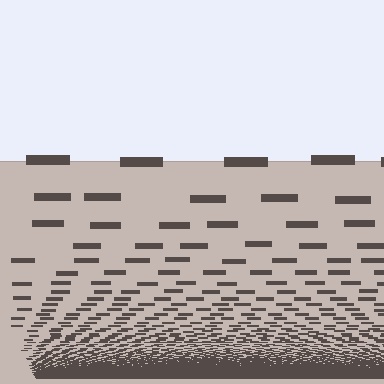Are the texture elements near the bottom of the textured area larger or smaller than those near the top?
Smaller. The gradient is inverted — elements near the bottom are smaller and denser.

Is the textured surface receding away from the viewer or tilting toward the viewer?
The surface appears to tilt toward the viewer. Texture elements get larger and sparser toward the top.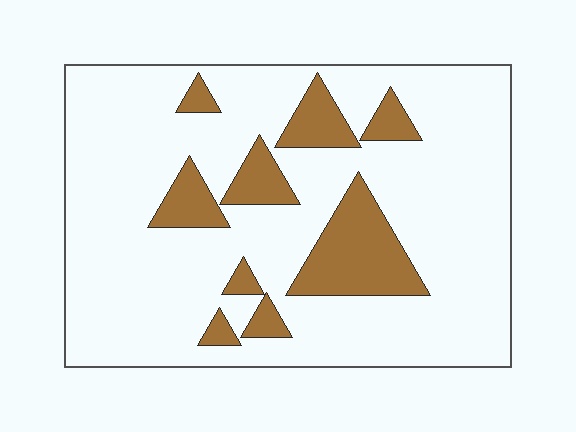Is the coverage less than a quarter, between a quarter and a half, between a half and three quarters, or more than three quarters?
Less than a quarter.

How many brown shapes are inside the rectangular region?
9.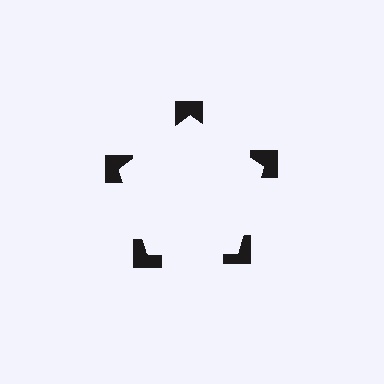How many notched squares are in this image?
There are 5 — one at each vertex of the illusory pentagon.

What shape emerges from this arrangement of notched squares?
An illusory pentagon — its edges are inferred from the aligned wedge cuts in the notched squares, not physically drawn.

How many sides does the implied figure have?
5 sides.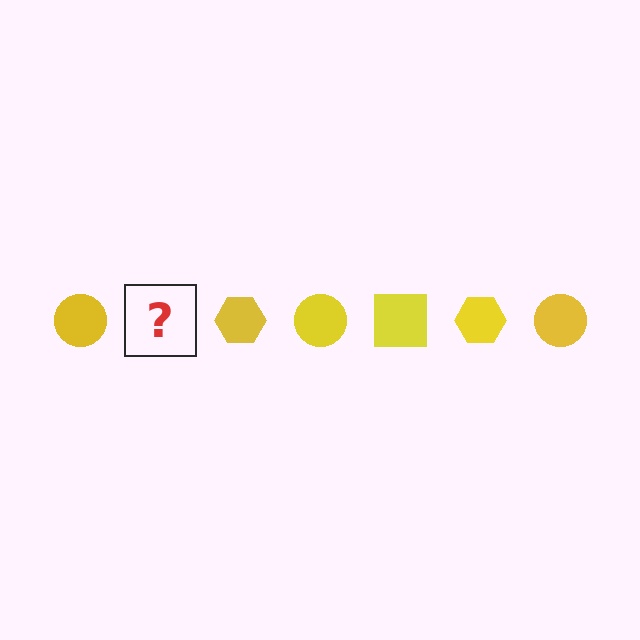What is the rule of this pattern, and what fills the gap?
The rule is that the pattern cycles through circle, square, hexagon shapes in yellow. The gap should be filled with a yellow square.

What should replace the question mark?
The question mark should be replaced with a yellow square.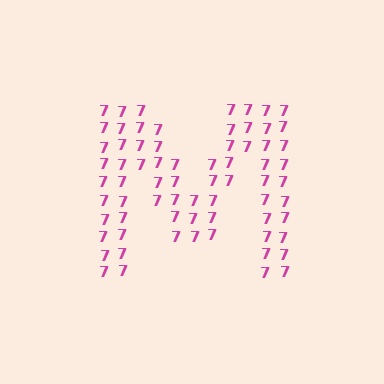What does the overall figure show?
The overall figure shows the letter M.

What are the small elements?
The small elements are digit 7's.